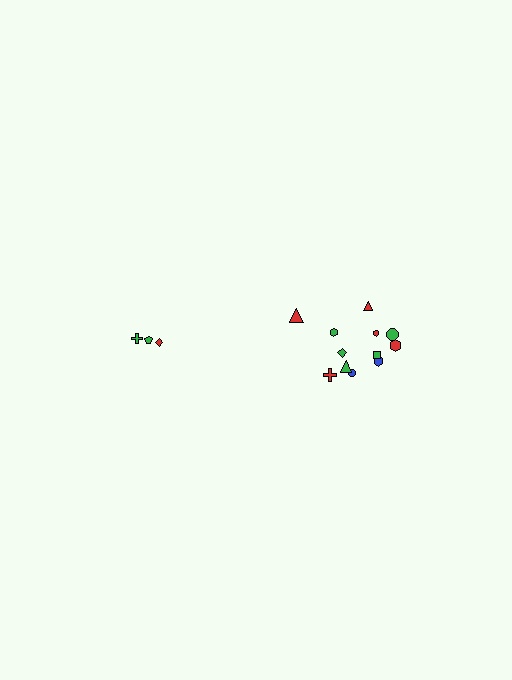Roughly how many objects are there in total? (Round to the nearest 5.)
Roughly 15 objects in total.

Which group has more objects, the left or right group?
The right group.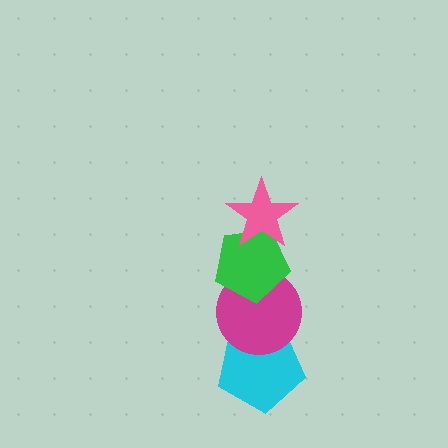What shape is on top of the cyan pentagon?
The magenta circle is on top of the cyan pentagon.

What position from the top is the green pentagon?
The green pentagon is 2nd from the top.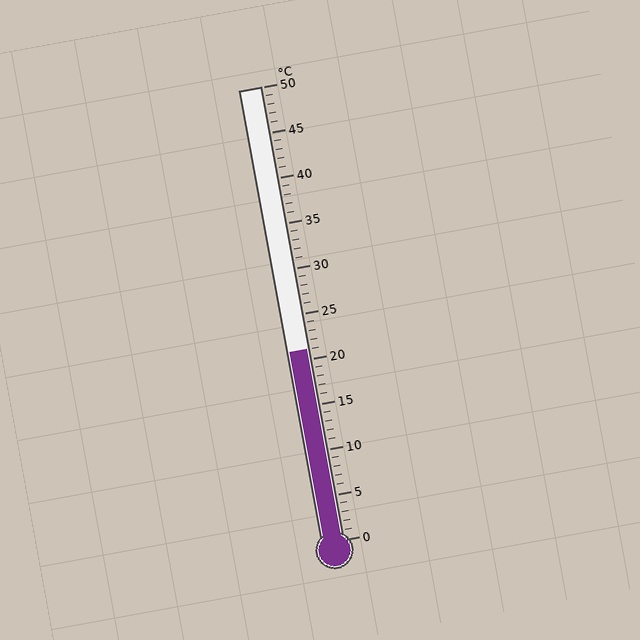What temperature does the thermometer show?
The thermometer shows approximately 21°C.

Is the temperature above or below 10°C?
The temperature is above 10°C.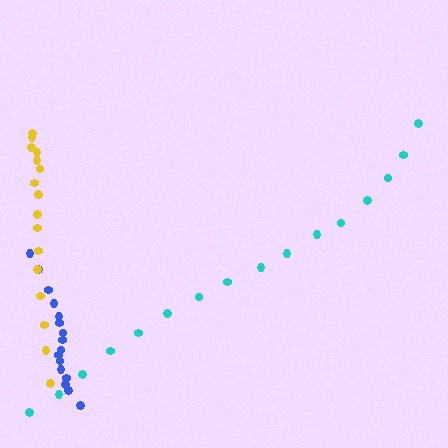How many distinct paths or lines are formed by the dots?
There are 3 distinct paths.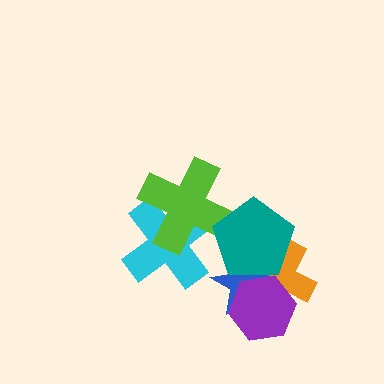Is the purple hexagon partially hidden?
Yes, it is partially covered by another shape.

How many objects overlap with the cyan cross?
1 object overlaps with the cyan cross.